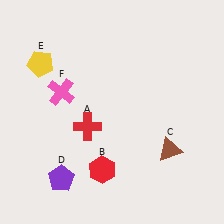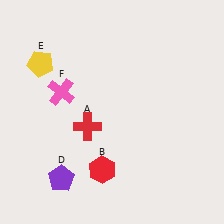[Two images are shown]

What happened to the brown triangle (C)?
The brown triangle (C) was removed in Image 2. It was in the bottom-right area of Image 1.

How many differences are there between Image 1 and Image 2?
There is 1 difference between the two images.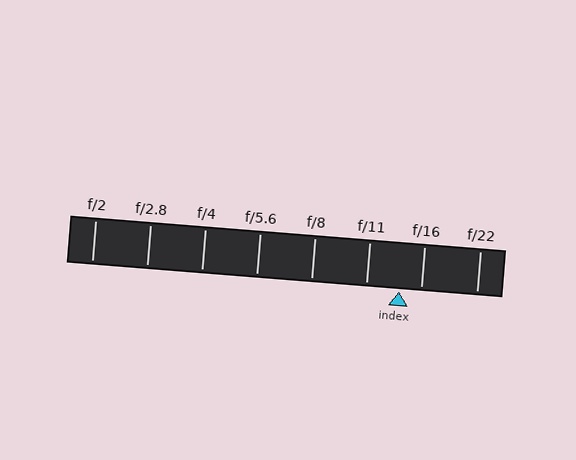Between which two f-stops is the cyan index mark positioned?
The index mark is between f/11 and f/16.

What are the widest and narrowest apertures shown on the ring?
The widest aperture shown is f/2 and the narrowest is f/22.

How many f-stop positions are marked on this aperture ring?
There are 8 f-stop positions marked.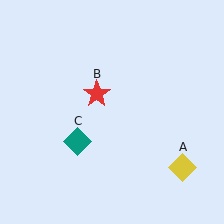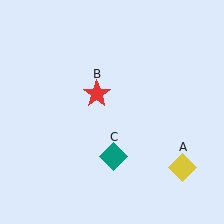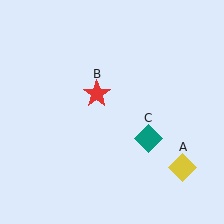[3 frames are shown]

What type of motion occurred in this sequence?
The teal diamond (object C) rotated counterclockwise around the center of the scene.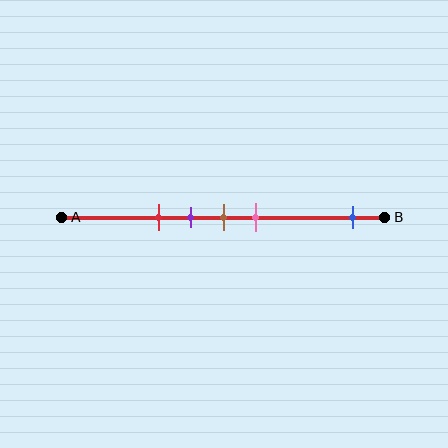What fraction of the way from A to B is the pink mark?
The pink mark is approximately 60% (0.6) of the way from A to B.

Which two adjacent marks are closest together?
The purple and brown marks are the closest adjacent pair.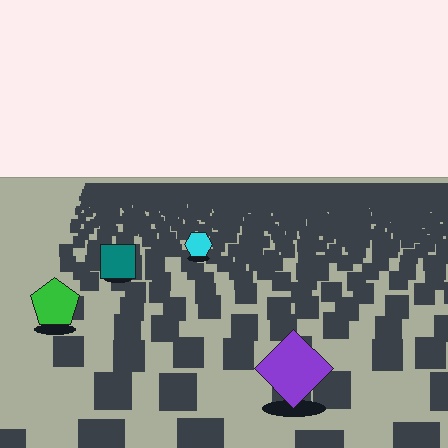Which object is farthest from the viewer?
The cyan hexagon is farthest from the viewer. It appears smaller and the ground texture around it is denser.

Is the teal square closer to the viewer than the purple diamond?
No. The purple diamond is closer — you can tell from the texture gradient: the ground texture is coarser near it.